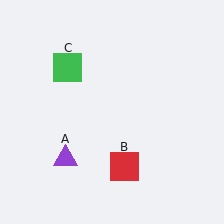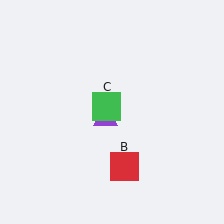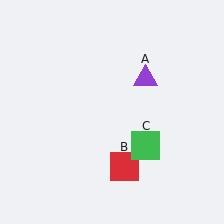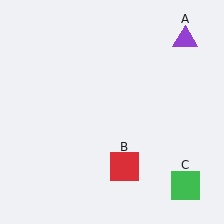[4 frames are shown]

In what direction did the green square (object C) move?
The green square (object C) moved down and to the right.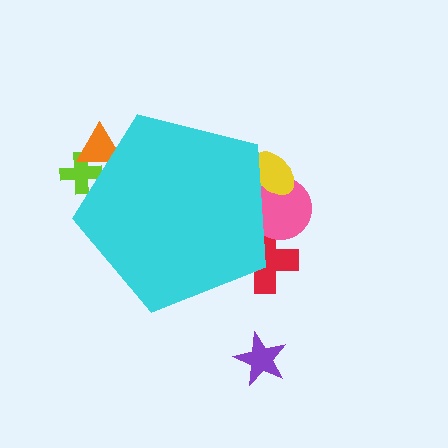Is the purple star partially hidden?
No, the purple star is fully visible.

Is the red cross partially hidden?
Yes, the red cross is partially hidden behind the cyan pentagon.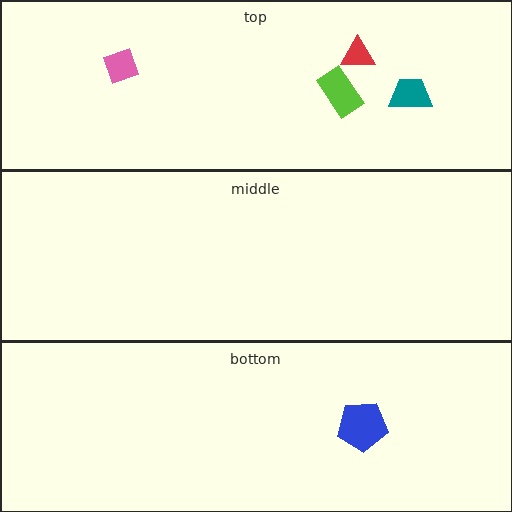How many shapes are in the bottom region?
1.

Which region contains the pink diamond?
The top region.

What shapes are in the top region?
The pink diamond, the red triangle, the lime rectangle, the teal trapezoid.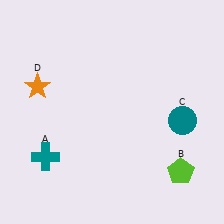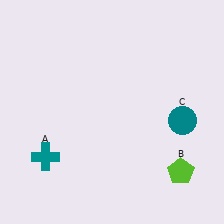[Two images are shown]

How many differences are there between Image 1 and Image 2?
There is 1 difference between the two images.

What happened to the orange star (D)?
The orange star (D) was removed in Image 2. It was in the top-left area of Image 1.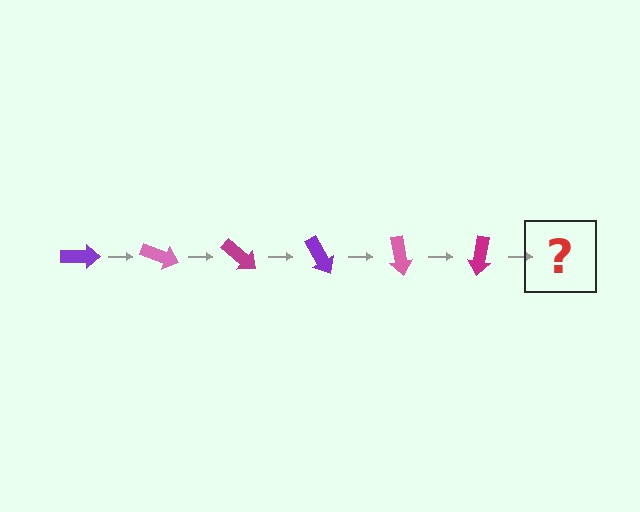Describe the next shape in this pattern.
It should be a purple arrow, rotated 120 degrees from the start.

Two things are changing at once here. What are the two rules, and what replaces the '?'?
The two rules are that it rotates 20 degrees each step and the color cycles through purple, pink, and magenta. The '?' should be a purple arrow, rotated 120 degrees from the start.